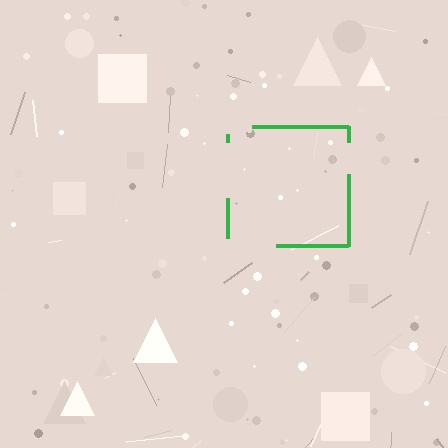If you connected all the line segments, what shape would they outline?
They would outline a square.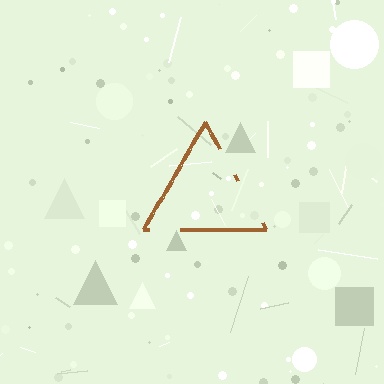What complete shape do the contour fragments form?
The contour fragments form a triangle.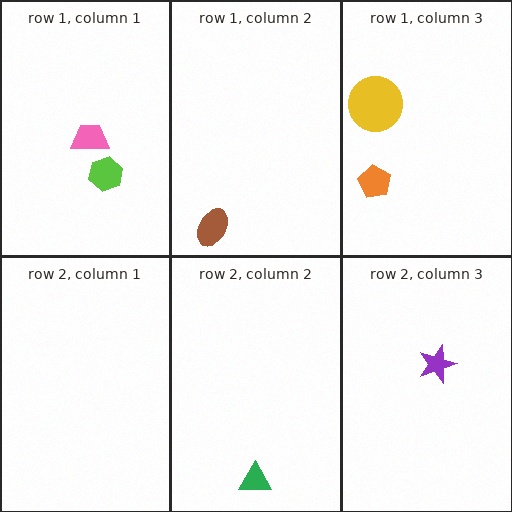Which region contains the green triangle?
The row 2, column 2 region.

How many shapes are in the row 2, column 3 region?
1.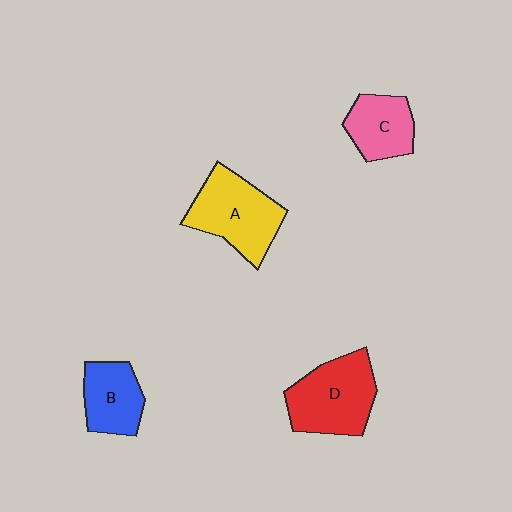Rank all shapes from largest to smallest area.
From largest to smallest: D (red), A (yellow), B (blue), C (pink).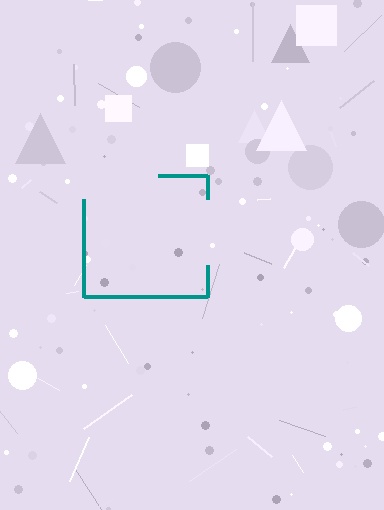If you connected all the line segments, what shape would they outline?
They would outline a square.